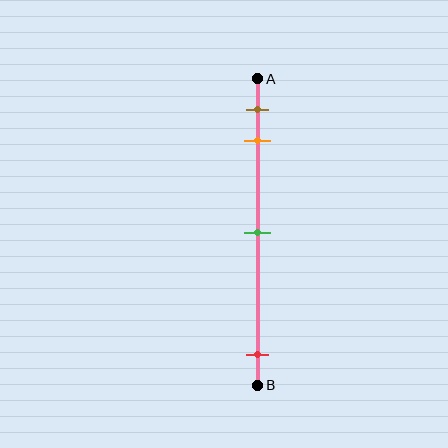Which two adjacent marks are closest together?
The brown and orange marks are the closest adjacent pair.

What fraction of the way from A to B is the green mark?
The green mark is approximately 50% (0.5) of the way from A to B.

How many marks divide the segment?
There are 4 marks dividing the segment.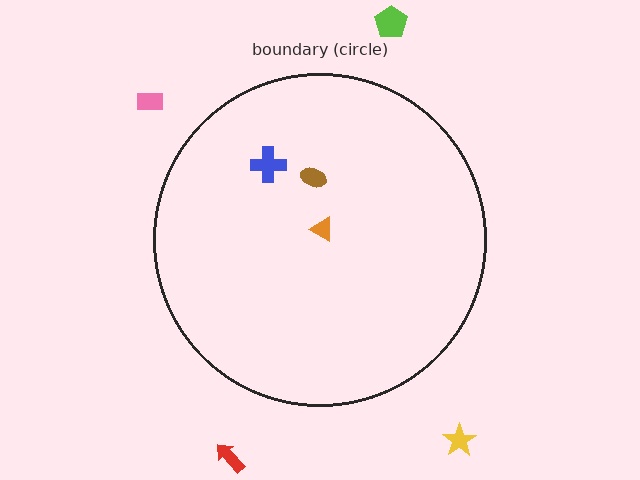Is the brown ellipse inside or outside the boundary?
Inside.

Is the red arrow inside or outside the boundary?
Outside.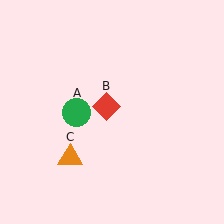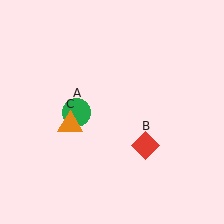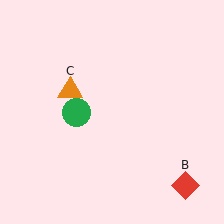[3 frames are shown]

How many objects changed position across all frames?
2 objects changed position: red diamond (object B), orange triangle (object C).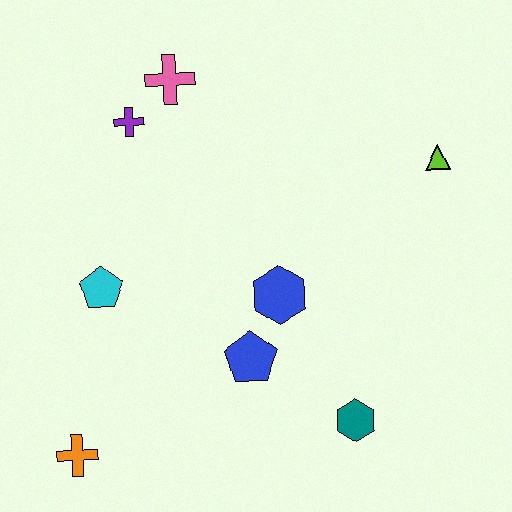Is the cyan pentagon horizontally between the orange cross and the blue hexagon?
Yes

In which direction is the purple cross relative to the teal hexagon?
The purple cross is above the teal hexagon.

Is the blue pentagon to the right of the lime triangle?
No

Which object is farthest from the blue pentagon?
The pink cross is farthest from the blue pentagon.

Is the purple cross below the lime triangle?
No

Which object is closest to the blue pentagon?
The blue hexagon is closest to the blue pentagon.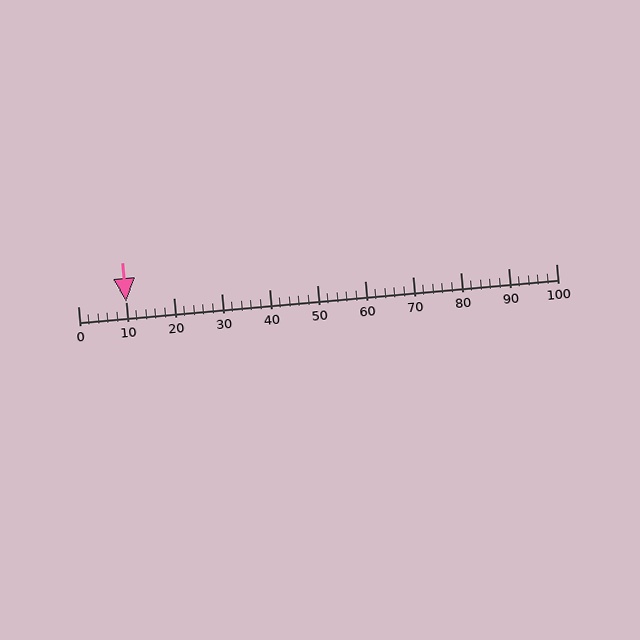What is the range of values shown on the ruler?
The ruler shows values from 0 to 100.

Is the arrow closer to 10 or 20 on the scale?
The arrow is closer to 10.